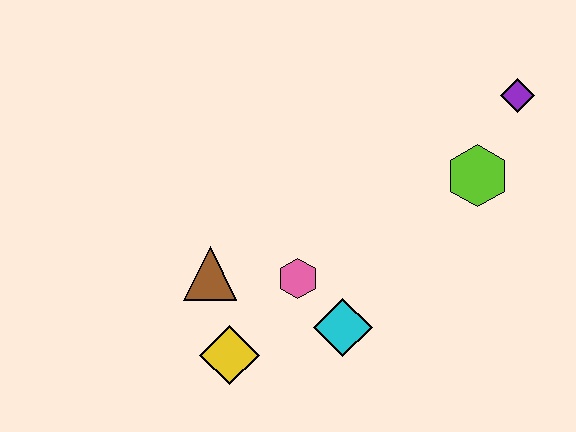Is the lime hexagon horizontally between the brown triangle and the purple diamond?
Yes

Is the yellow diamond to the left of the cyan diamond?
Yes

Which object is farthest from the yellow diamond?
The purple diamond is farthest from the yellow diamond.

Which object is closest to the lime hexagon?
The purple diamond is closest to the lime hexagon.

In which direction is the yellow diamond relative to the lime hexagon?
The yellow diamond is to the left of the lime hexagon.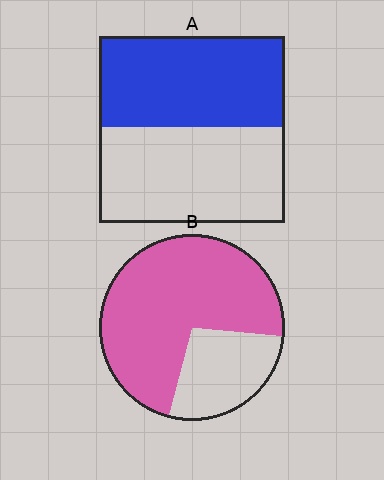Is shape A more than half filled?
Roughly half.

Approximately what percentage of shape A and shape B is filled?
A is approximately 50% and B is approximately 70%.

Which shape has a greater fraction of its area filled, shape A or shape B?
Shape B.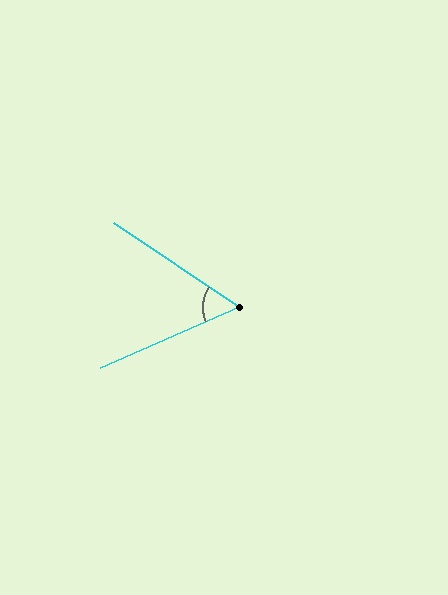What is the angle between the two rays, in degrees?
Approximately 58 degrees.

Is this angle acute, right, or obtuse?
It is acute.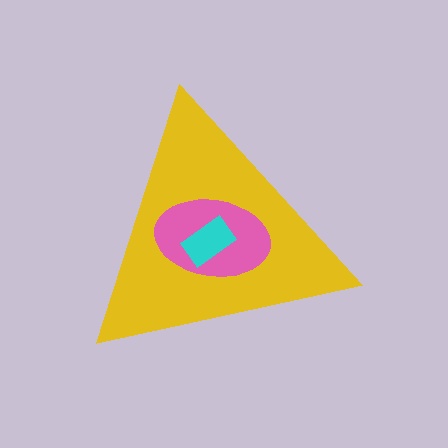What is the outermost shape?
The yellow triangle.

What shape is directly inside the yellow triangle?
The pink ellipse.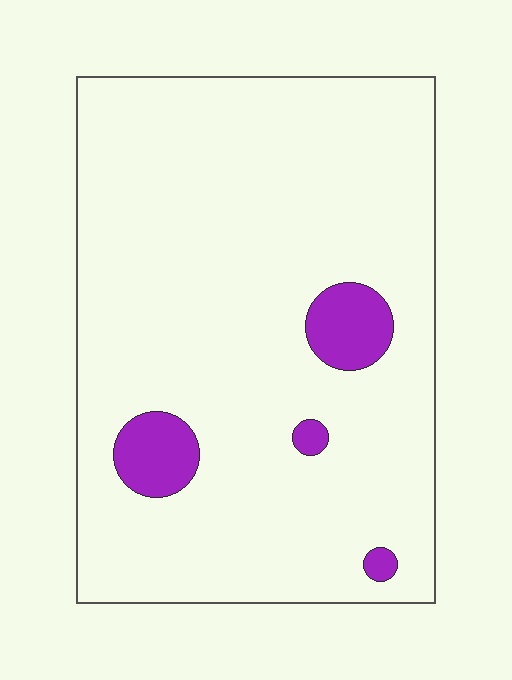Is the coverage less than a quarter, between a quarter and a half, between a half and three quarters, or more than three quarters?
Less than a quarter.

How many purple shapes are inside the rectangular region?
4.